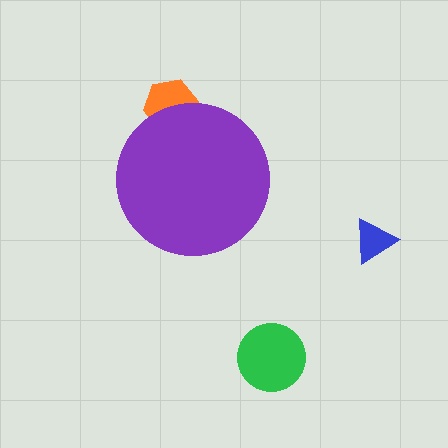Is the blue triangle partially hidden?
No, the blue triangle is fully visible.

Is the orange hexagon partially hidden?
Yes, the orange hexagon is partially hidden behind the purple circle.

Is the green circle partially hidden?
No, the green circle is fully visible.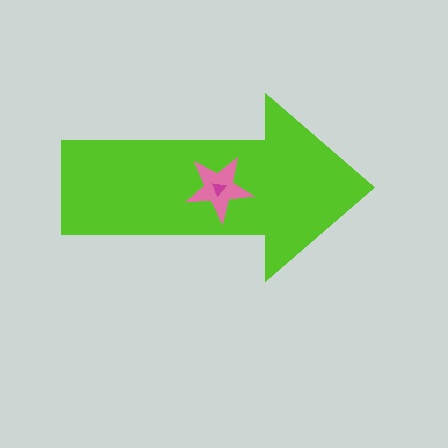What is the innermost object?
The magenta triangle.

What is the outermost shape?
The lime arrow.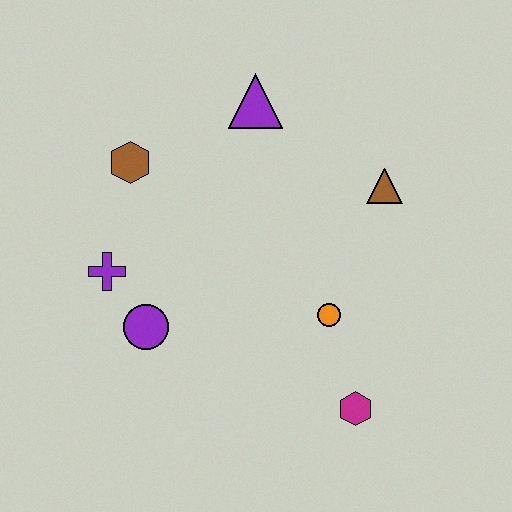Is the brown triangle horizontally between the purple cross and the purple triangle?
No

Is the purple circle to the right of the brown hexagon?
Yes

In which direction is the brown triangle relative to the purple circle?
The brown triangle is to the right of the purple circle.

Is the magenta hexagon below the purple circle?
Yes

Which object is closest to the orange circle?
The magenta hexagon is closest to the orange circle.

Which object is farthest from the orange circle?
The brown hexagon is farthest from the orange circle.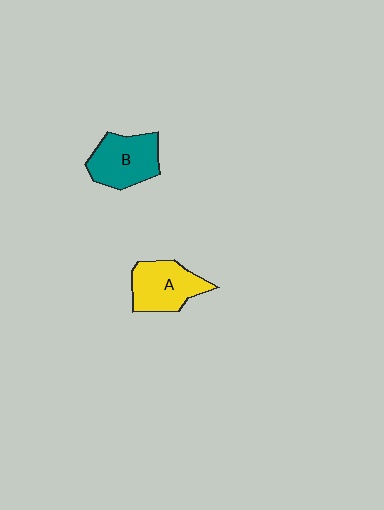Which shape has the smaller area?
Shape A (yellow).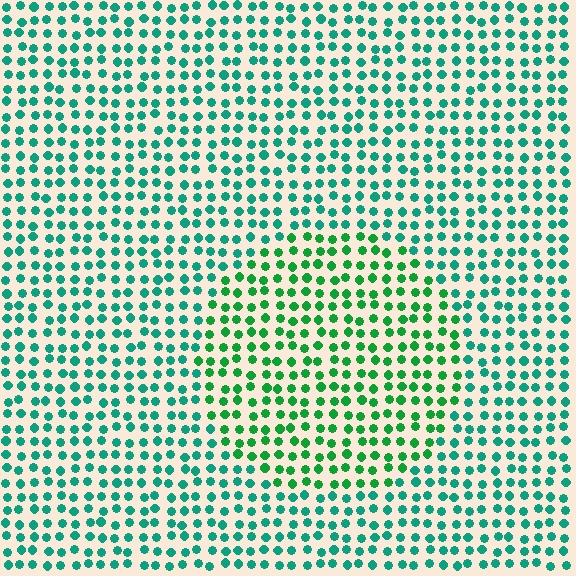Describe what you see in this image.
The image is filled with small teal elements in a uniform arrangement. A circle-shaped region is visible where the elements are tinted to a slightly different hue, forming a subtle color boundary.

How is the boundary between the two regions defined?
The boundary is defined purely by a slight shift in hue (about 31 degrees). Spacing, size, and orientation are identical on both sides.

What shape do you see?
I see a circle.